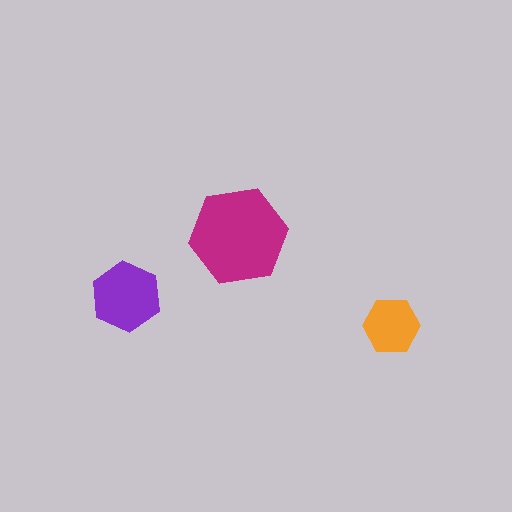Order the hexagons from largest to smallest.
the magenta one, the purple one, the orange one.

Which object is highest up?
The magenta hexagon is topmost.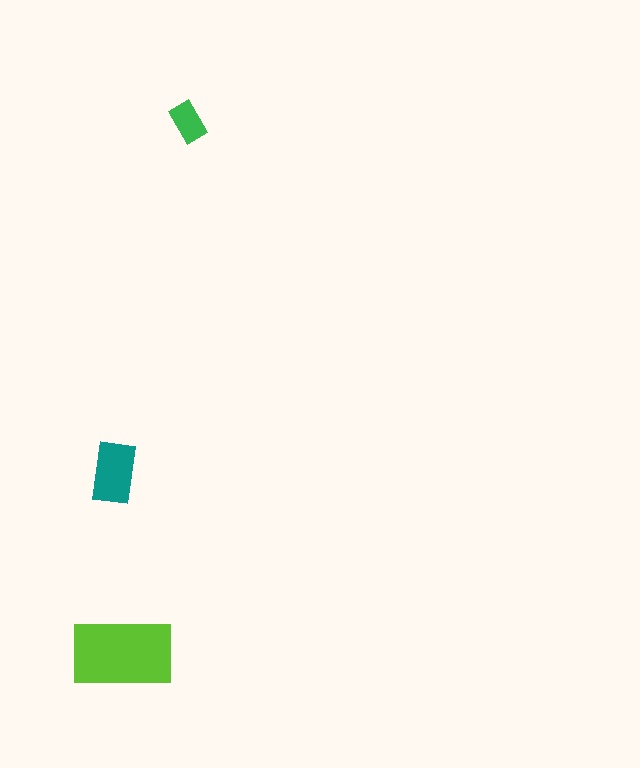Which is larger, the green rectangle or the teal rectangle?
The teal one.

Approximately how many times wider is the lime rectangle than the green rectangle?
About 2.5 times wider.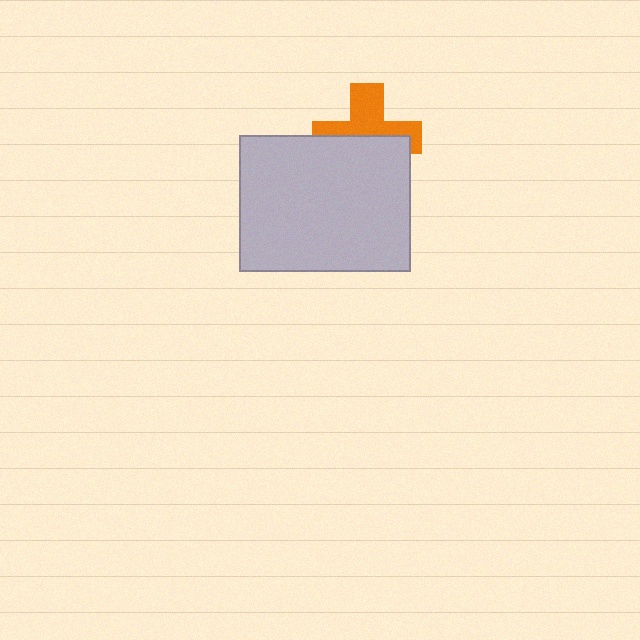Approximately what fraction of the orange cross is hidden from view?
Roughly 51% of the orange cross is hidden behind the light gray rectangle.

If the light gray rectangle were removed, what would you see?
You would see the complete orange cross.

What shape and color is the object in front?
The object in front is a light gray rectangle.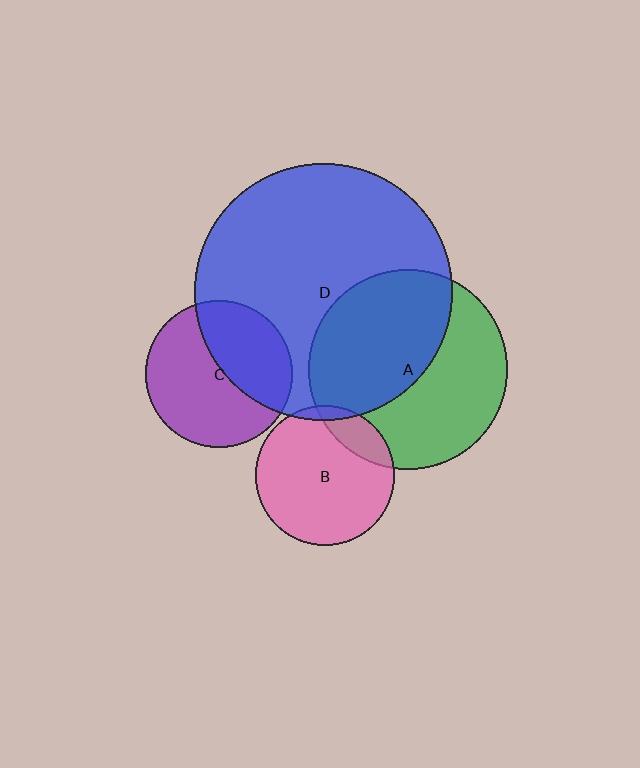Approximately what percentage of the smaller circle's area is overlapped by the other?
Approximately 5%.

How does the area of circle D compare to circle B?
Approximately 3.4 times.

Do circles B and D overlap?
Yes.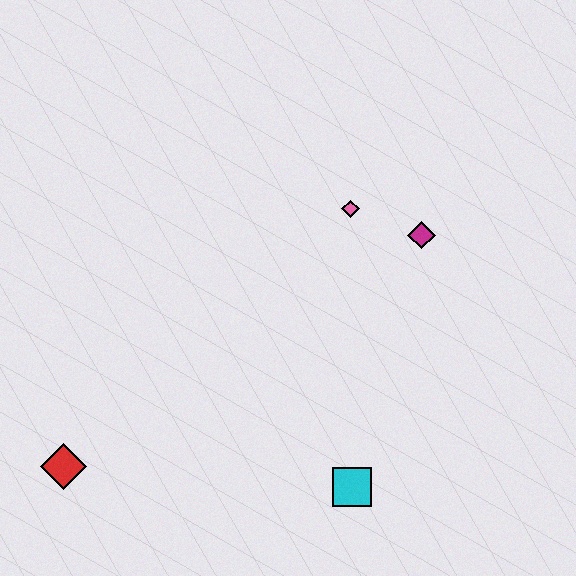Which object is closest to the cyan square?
The magenta diamond is closest to the cyan square.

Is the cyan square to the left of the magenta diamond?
Yes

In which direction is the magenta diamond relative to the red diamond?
The magenta diamond is to the right of the red diamond.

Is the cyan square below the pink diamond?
Yes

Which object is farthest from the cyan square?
The red diamond is farthest from the cyan square.